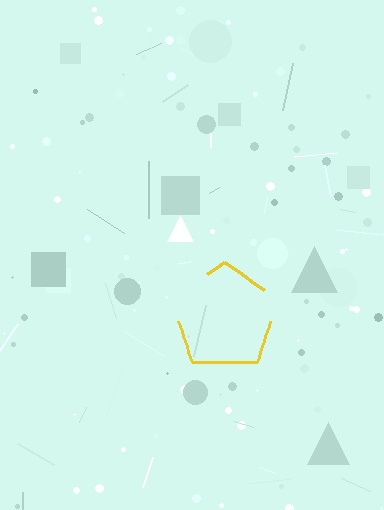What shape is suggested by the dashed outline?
The dashed outline suggests a pentagon.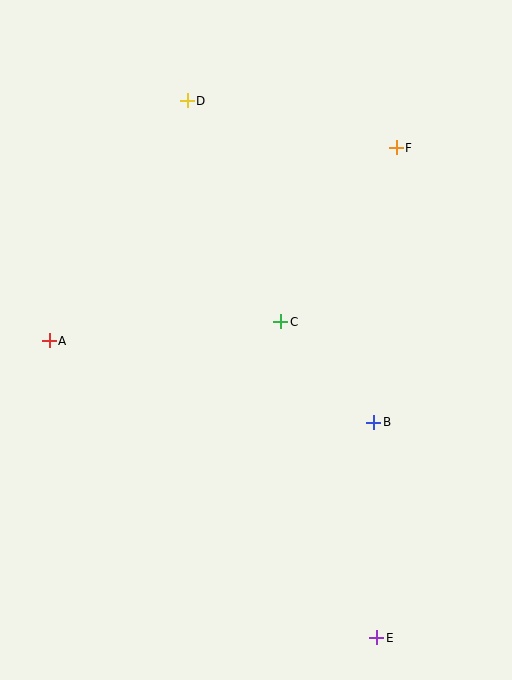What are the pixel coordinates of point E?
Point E is at (377, 638).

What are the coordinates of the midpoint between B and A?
The midpoint between B and A is at (211, 381).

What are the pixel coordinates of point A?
Point A is at (49, 341).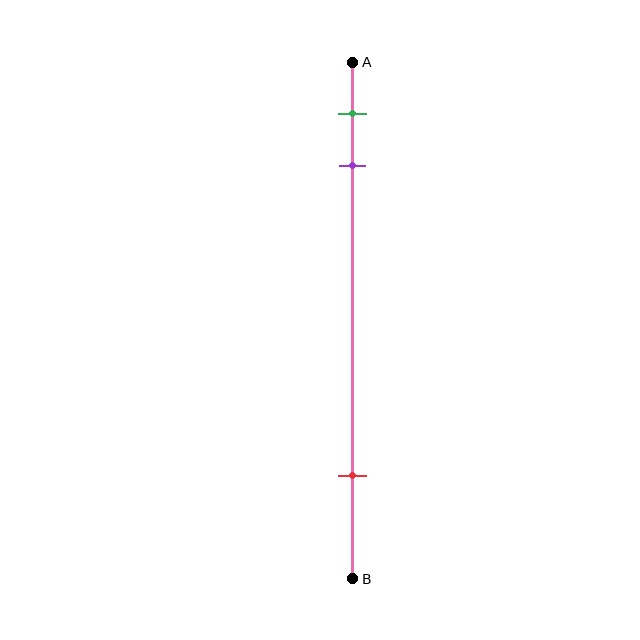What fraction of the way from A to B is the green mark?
The green mark is approximately 10% (0.1) of the way from A to B.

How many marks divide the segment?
There are 3 marks dividing the segment.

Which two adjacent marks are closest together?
The green and purple marks are the closest adjacent pair.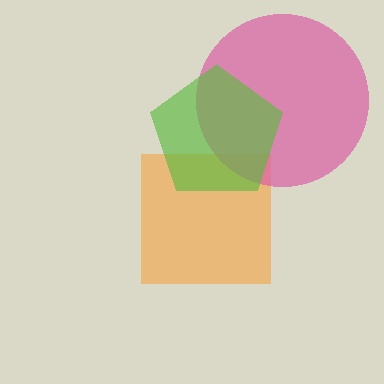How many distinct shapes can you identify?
There are 3 distinct shapes: an orange square, a pink circle, a lime pentagon.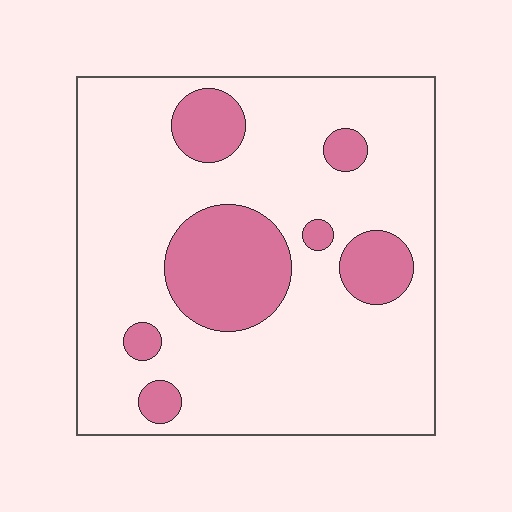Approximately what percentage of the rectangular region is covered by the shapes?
Approximately 20%.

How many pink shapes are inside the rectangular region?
7.